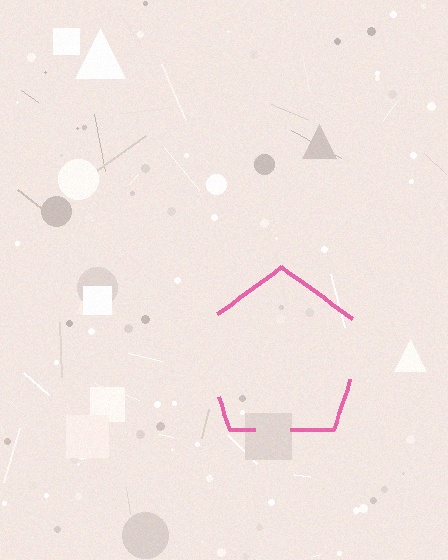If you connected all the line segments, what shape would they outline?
They would outline a pentagon.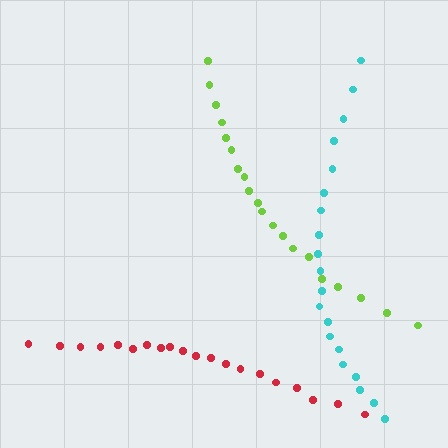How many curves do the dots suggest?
There are 3 distinct paths.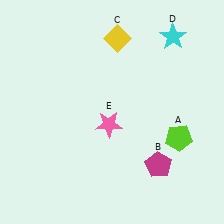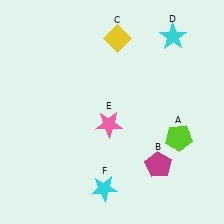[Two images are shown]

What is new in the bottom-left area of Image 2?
A cyan star (F) was added in the bottom-left area of Image 2.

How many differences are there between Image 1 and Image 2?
There is 1 difference between the two images.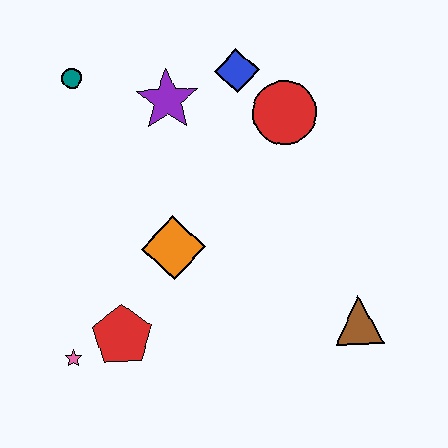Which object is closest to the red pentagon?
The pink star is closest to the red pentagon.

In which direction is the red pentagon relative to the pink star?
The red pentagon is to the right of the pink star.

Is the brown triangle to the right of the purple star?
Yes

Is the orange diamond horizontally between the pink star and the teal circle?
No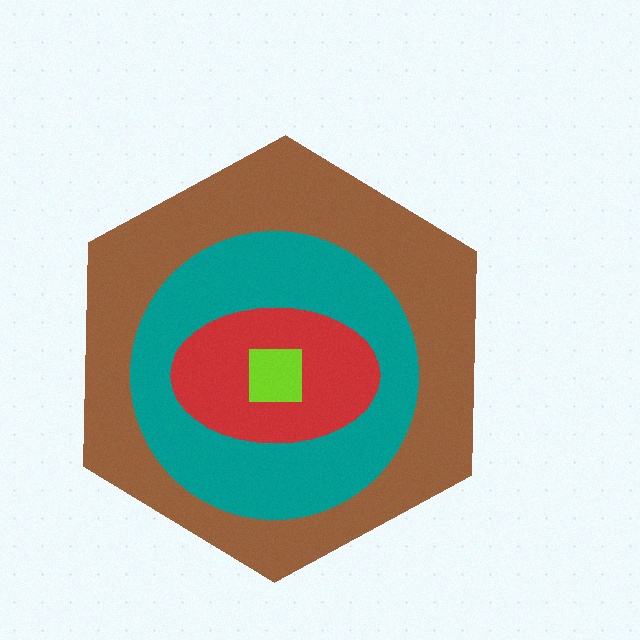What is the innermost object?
The lime square.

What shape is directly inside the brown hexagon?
The teal circle.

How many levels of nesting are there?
4.